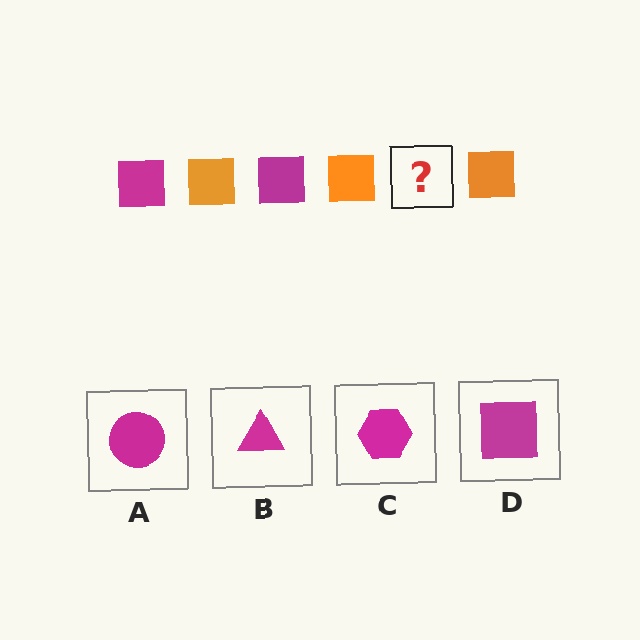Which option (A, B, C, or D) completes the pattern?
D.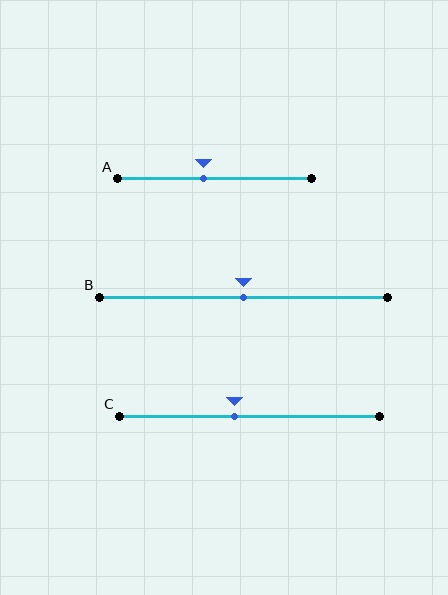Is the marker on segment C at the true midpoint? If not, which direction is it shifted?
No, the marker on segment C is shifted to the left by about 6% of the segment length.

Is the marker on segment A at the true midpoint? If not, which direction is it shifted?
No, the marker on segment A is shifted to the left by about 6% of the segment length.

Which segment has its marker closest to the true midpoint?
Segment B has its marker closest to the true midpoint.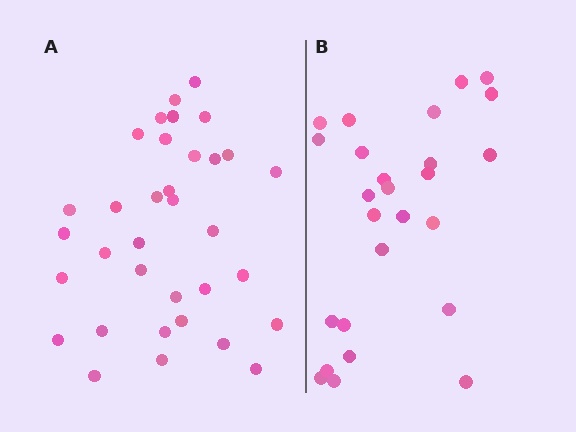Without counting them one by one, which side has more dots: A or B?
Region A (the left region) has more dots.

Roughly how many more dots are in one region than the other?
Region A has roughly 8 or so more dots than region B.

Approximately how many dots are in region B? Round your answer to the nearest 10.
About 30 dots. (The exact count is 26, which rounds to 30.)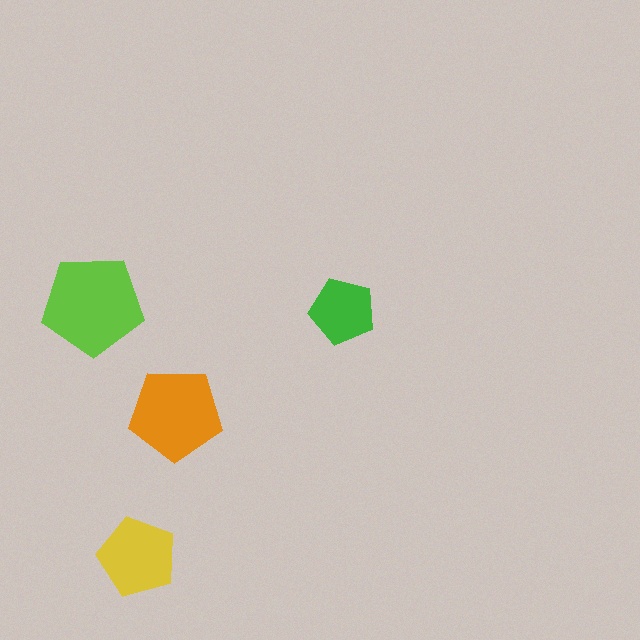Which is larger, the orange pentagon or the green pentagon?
The orange one.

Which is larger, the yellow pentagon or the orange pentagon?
The orange one.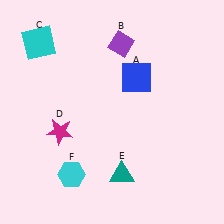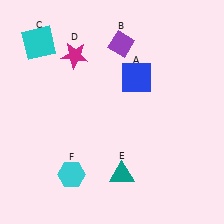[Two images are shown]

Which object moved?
The magenta star (D) moved up.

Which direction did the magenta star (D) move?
The magenta star (D) moved up.